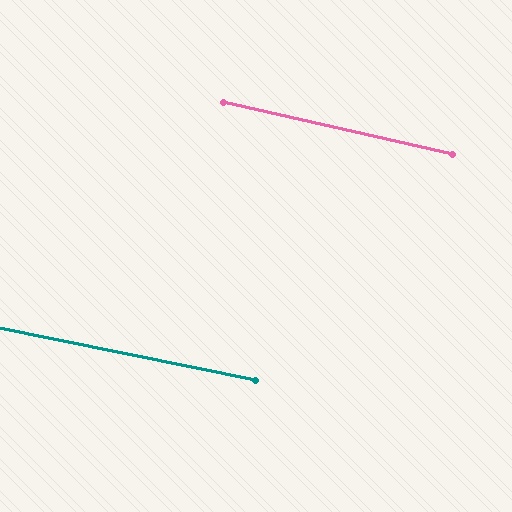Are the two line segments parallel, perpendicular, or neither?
Parallel — their directions differ by only 1.4°.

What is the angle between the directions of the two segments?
Approximately 1 degree.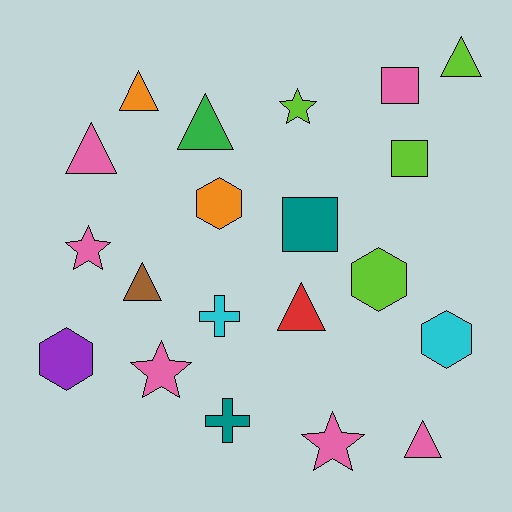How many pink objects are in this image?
There are 6 pink objects.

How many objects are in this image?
There are 20 objects.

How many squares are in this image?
There are 3 squares.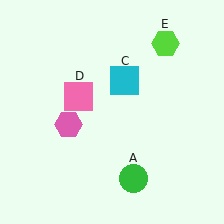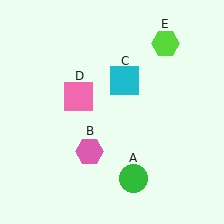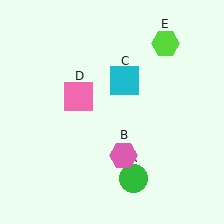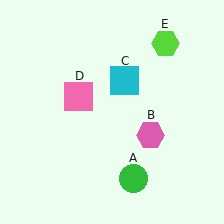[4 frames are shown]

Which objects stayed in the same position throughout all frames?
Green circle (object A) and cyan square (object C) and pink square (object D) and lime hexagon (object E) remained stationary.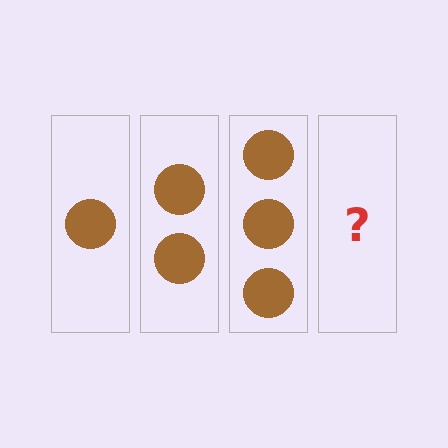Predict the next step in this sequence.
The next step is 4 circles.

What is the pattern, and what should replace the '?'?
The pattern is that each step adds one more circle. The '?' should be 4 circles.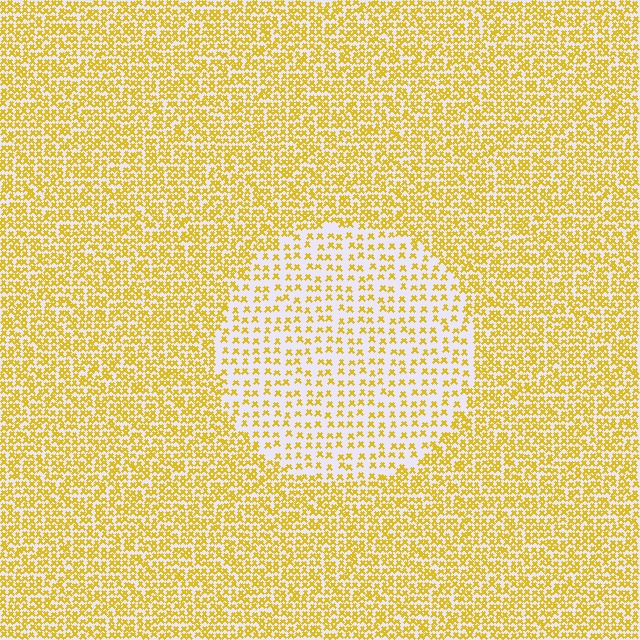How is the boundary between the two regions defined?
The boundary is defined by a change in element density (approximately 2.1x ratio). All elements are the same color, size, and shape.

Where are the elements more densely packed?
The elements are more densely packed outside the circle boundary.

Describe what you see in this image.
The image contains small yellow elements arranged at two different densities. A circle-shaped region is visible where the elements are less densely packed than the surrounding area.